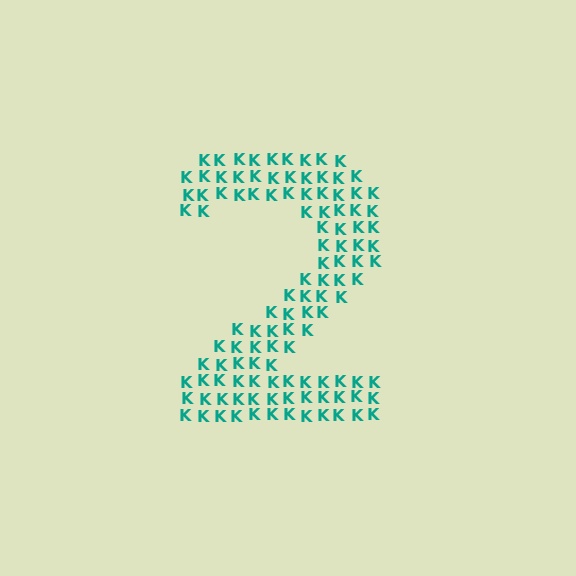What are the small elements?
The small elements are letter K's.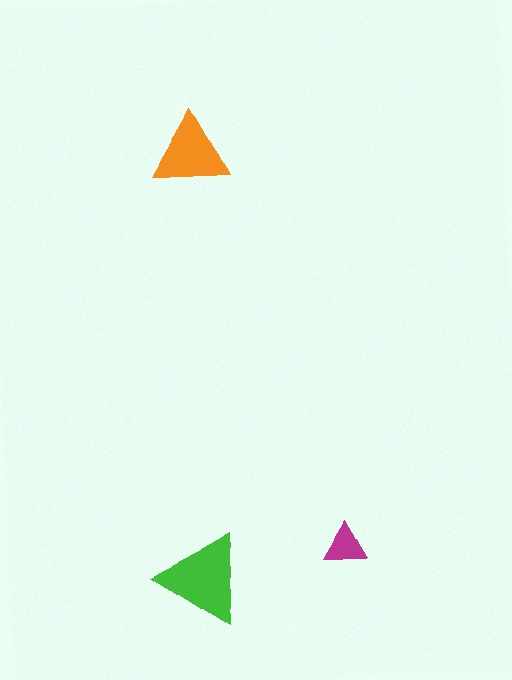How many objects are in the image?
There are 3 objects in the image.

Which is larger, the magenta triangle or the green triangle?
The green one.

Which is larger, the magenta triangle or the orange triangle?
The orange one.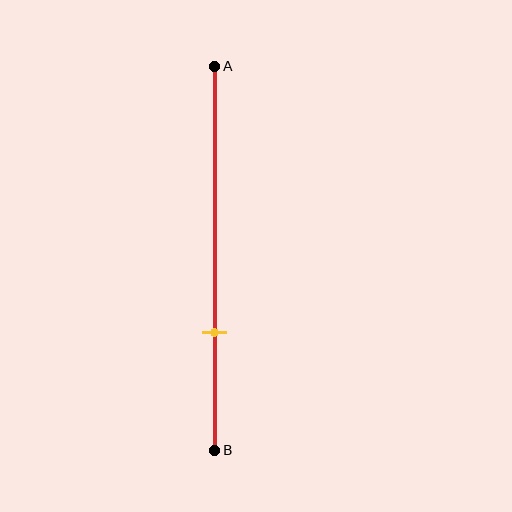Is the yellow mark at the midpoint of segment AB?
No, the mark is at about 70% from A, not at the 50% midpoint.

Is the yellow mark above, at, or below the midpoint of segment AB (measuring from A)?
The yellow mark is below the midpoint of segment AB.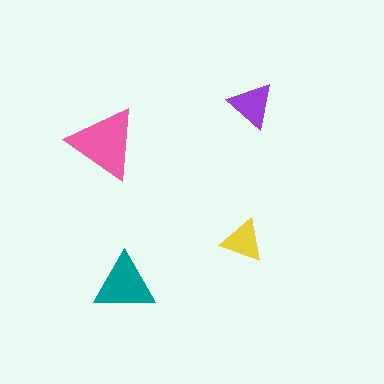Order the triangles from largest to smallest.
the pink one, the teal one, the purple one, the yellow one.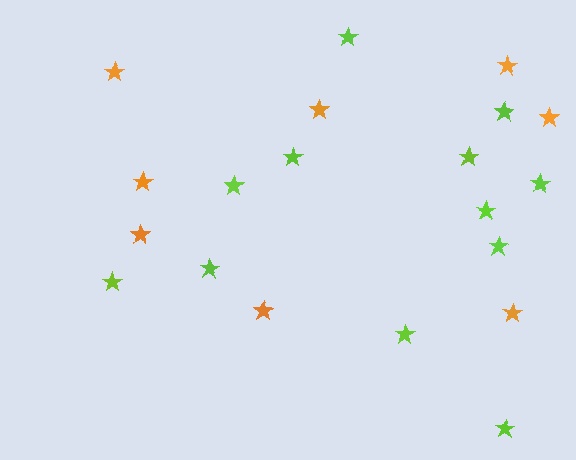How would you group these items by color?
There are 2 groups: one group of orange stars (8) and one group of lime stars (12).